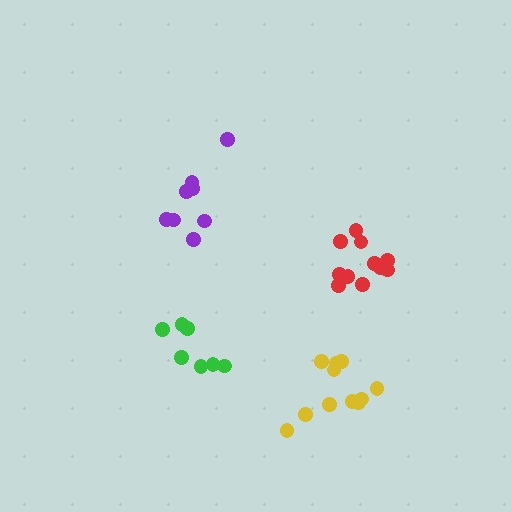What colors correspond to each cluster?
The clusters are colored: red, purple, yellow, green.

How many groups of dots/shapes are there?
There are 4 groups.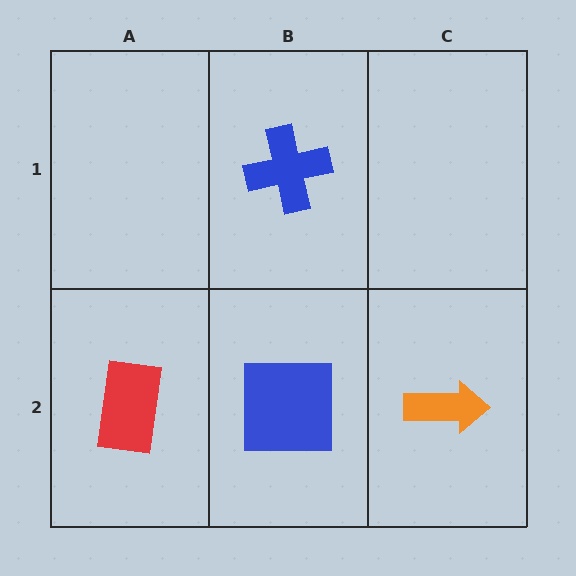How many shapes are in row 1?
1 shape.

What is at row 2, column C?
An orange arrow.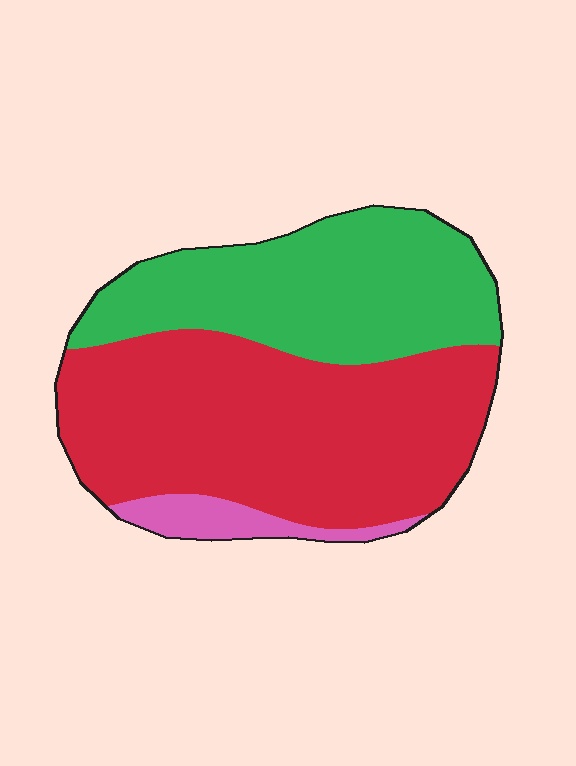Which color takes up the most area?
Red, at roughly 55%.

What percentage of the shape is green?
Green takes up about three eighths (3/8) of the shape.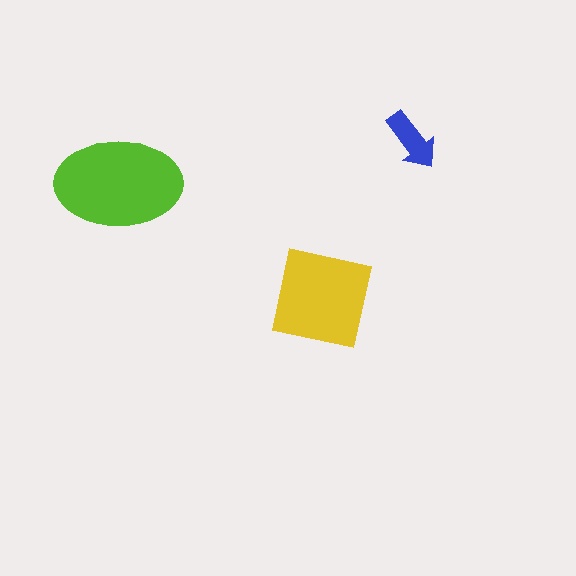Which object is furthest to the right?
The blue arrow is rightmost.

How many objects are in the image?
There are 3 objects in the image.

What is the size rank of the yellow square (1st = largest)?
2nd.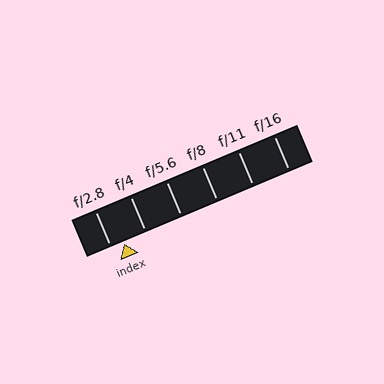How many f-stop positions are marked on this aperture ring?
There are 6 f-stop positions marked.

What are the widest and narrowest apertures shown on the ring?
The widest aperture shown is f/2.8 and the narrowest is f/16.